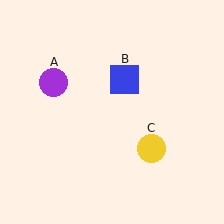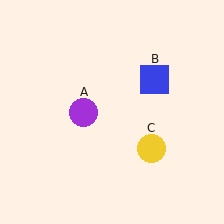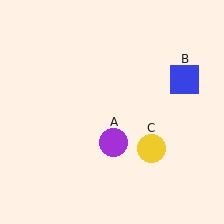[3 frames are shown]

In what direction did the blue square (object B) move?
The blue square (object B) moved right.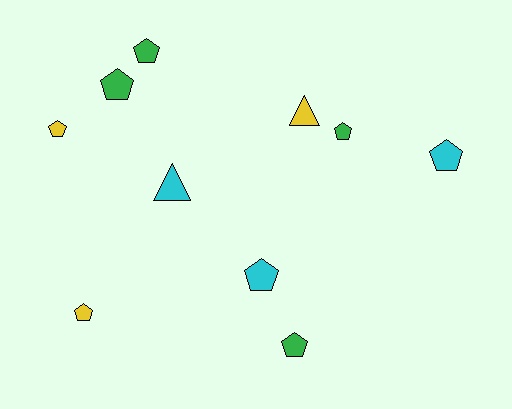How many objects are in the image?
There are 10 objects.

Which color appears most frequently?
Green, with 4 objects.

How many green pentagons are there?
There are 4 green pentagons.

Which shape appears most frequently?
Pentagon, with 8 objects.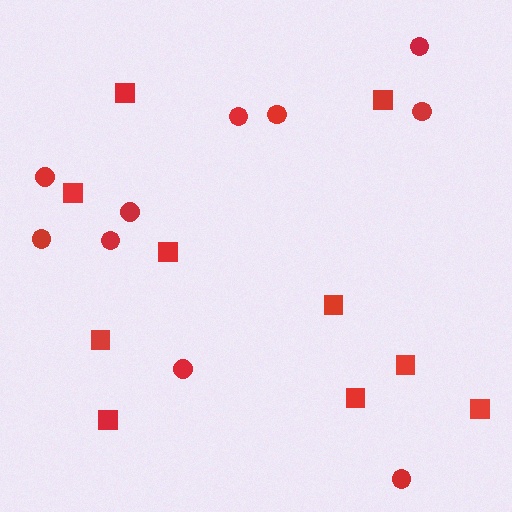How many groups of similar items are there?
There are 2 groups: one group of squares (10) and one group of circles (10).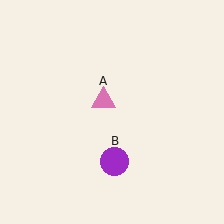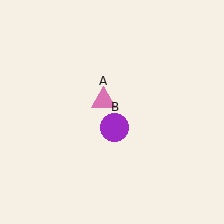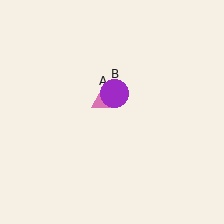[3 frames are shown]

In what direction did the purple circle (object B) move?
The purple circle (object B) moved up.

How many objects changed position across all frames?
1 object changed position: purple circle (object B).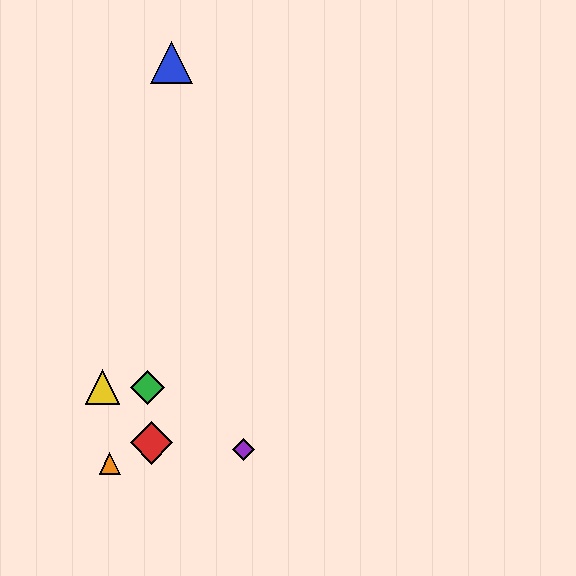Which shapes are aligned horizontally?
The green diamond, the yellow triangle are aligned horizontally.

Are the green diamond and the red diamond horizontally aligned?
No, the green diamond is at y≈387 and the red diamond is at y≈443.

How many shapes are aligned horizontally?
2 shapes (the green diamond, the yellow triangle) are aligned horizontally.